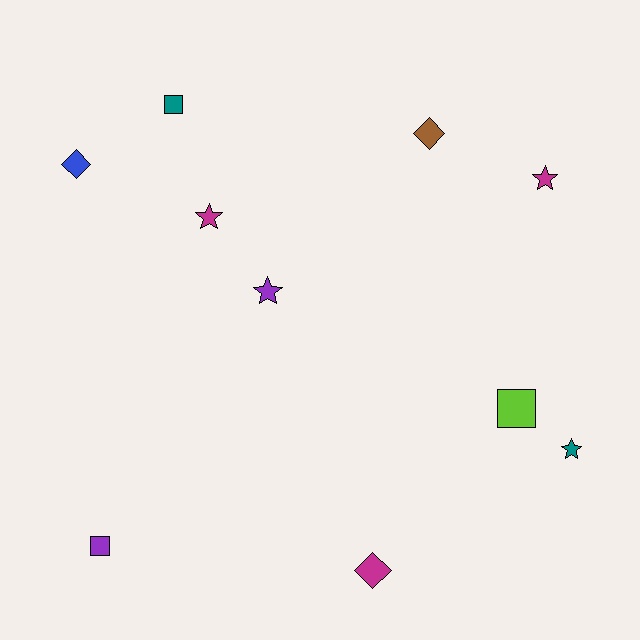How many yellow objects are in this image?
There are no yellow objects.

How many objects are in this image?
There are 10 objects.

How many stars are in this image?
There are 4 stars.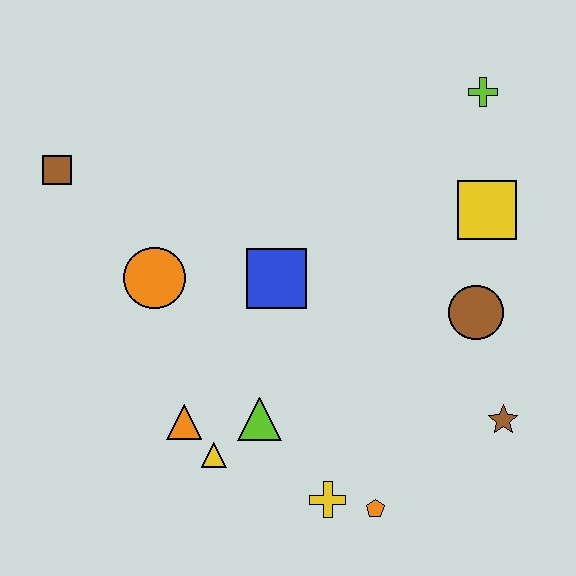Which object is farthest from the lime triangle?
The lime cross is farthest from the lime triangle.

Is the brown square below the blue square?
No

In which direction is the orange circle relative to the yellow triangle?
The orange circle is above the yellow triangle.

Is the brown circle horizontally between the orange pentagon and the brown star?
Yes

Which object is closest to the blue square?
The orange circle is closest to the blue square.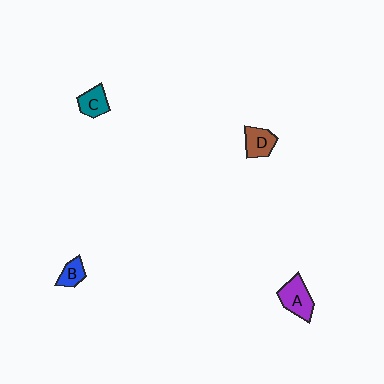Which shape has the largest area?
Shape A (purple).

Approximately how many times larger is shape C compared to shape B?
Approximately 1.3 times.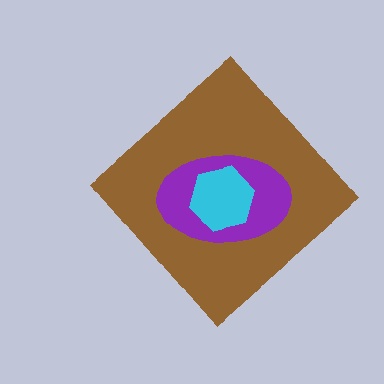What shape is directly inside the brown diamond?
The purple ellipse.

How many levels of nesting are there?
3.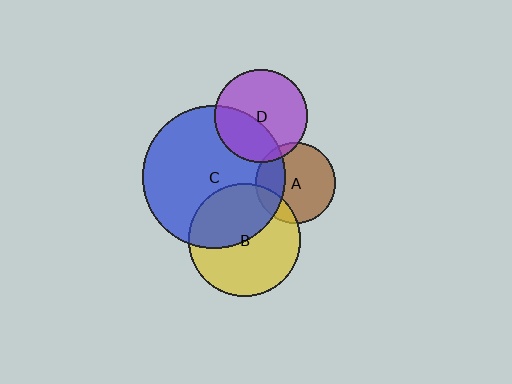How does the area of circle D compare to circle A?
Approximately 1.3 times.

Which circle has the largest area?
Circle C (blue).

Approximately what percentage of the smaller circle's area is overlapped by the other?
Approximately 30%.